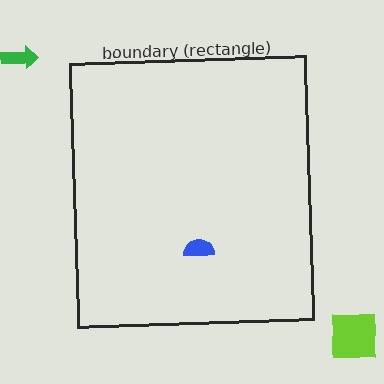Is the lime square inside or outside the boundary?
Outside.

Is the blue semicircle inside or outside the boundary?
Inside.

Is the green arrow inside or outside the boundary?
Outside.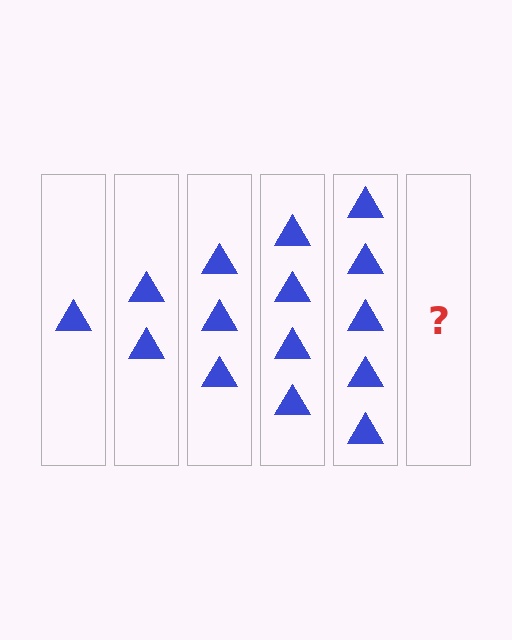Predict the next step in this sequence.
The next step is 6 triangles.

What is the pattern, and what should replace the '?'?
The pattern is that each step adds one more triangle. The '?' should be 6 triangles.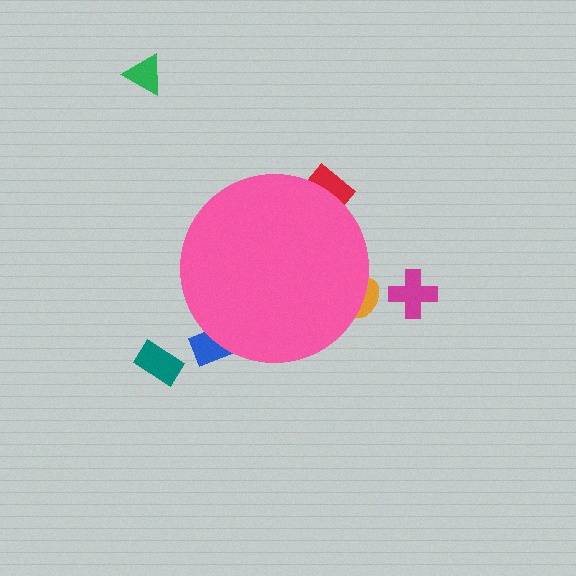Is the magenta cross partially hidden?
No, the magenta cross is fully visible.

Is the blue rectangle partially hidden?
Yes, the blue rectangle is partially hidden behind the pink circle.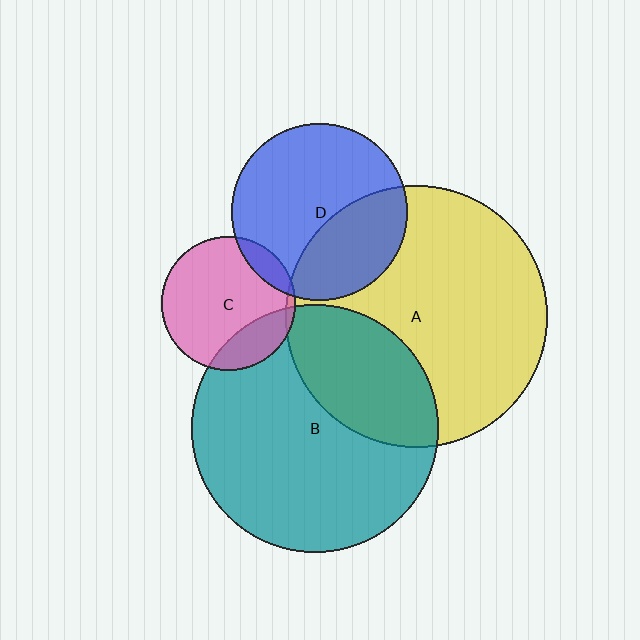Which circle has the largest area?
Circle A (yellow).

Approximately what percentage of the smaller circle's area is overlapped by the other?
Approximately 20%.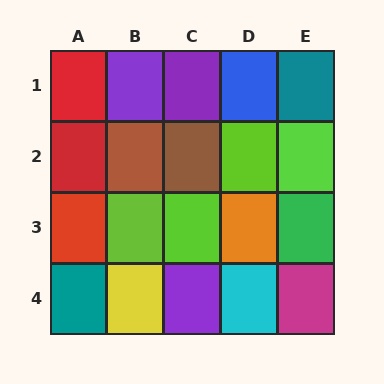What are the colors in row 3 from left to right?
Red, lime, lime, orange, green.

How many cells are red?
3 cells are red.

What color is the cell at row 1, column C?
Purple.